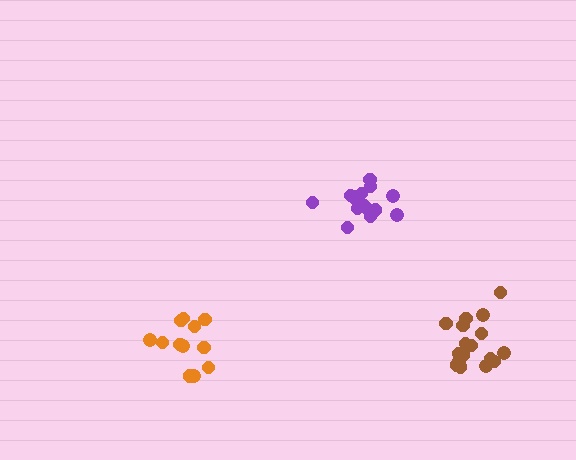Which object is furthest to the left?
The orange cluster is leftmost.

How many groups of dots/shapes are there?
There are 3 groups.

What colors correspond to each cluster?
The clusters are colored: purple, brown, orange.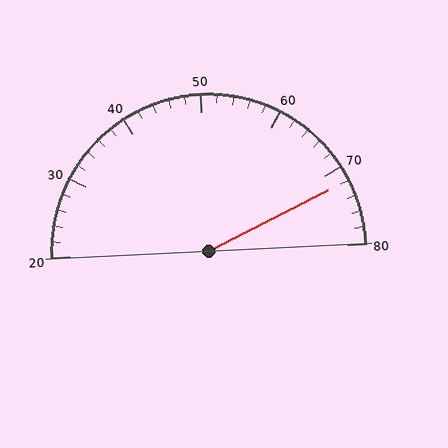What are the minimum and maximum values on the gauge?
The gauge ranges from 20 to 80.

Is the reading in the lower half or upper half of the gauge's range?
The reading is in the upper half of the range (20 to 80).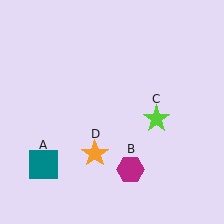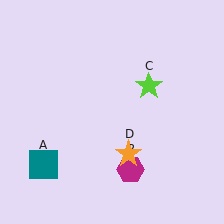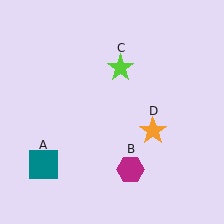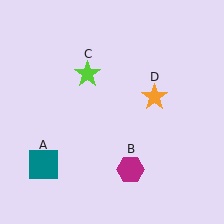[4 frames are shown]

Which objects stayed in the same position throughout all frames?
Teal square (object A) and magenta hexagon (object B) remained stationary.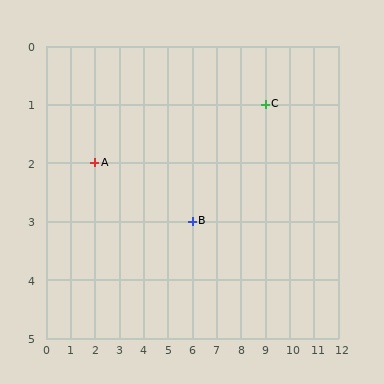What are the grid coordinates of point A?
Point A is at grid coordinates (2, 2).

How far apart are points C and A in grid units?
Points C and A are 7 columns and 1 row apart (about 7.1 grid units diagonally).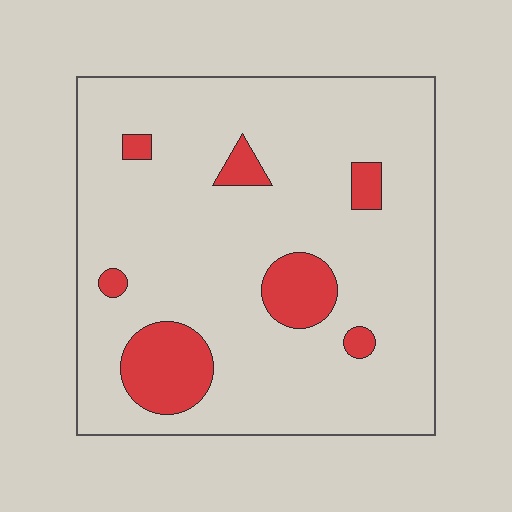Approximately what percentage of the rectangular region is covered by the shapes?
Approximately 15%.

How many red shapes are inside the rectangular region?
7.